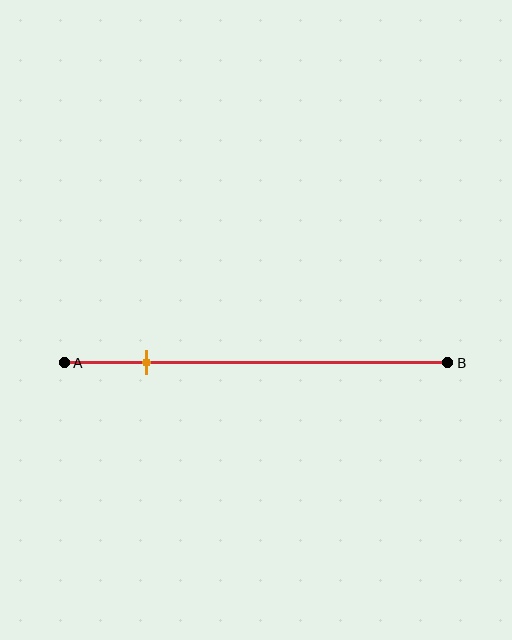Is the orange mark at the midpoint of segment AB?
No, the mark is at about 20% from A, not at the 50% midpoint.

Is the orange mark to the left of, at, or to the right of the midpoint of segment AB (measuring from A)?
The orange mark is to the left of the midpoint of segment AB.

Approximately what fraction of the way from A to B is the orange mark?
The orange mark is approximately 20% of the way from A to B.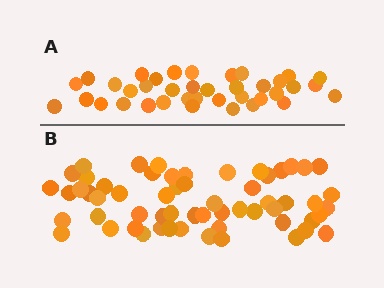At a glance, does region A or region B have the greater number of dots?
Region B (the bottom region) has more dots.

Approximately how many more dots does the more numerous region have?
Region B has approximately 20 more dots than region A.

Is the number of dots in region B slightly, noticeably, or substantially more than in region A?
Region B has substantially more. The ratio is roughly 1.6 to 1.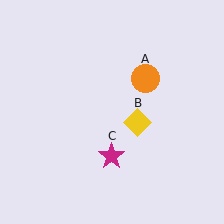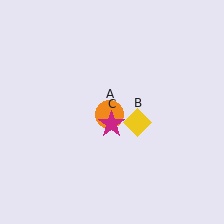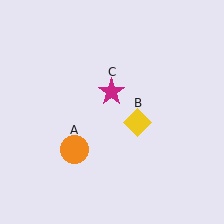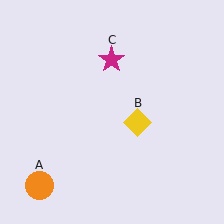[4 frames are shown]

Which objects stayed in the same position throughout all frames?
Yellow diamond (object B) remained stationary.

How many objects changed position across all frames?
2 objects changed position: orange circle (object A), magenta star (object C).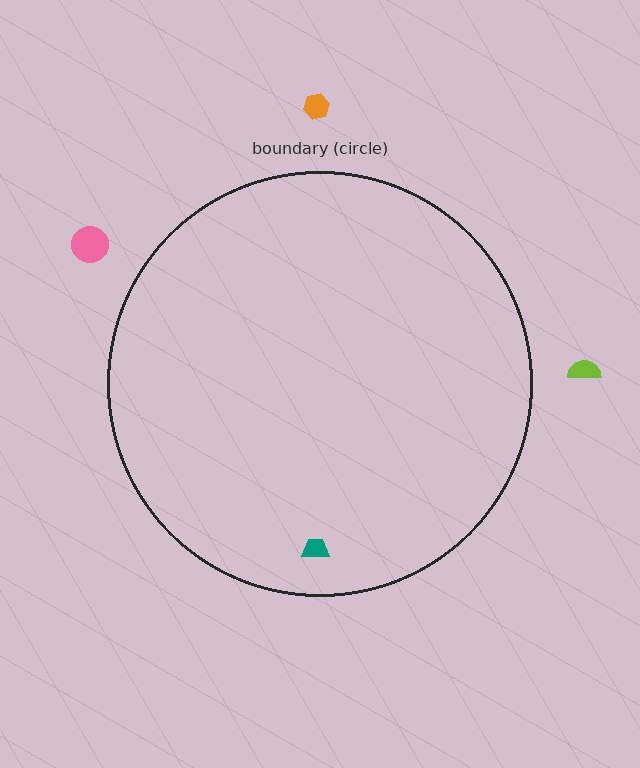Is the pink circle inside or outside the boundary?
Outside.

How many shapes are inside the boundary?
1 inside, 3 outside.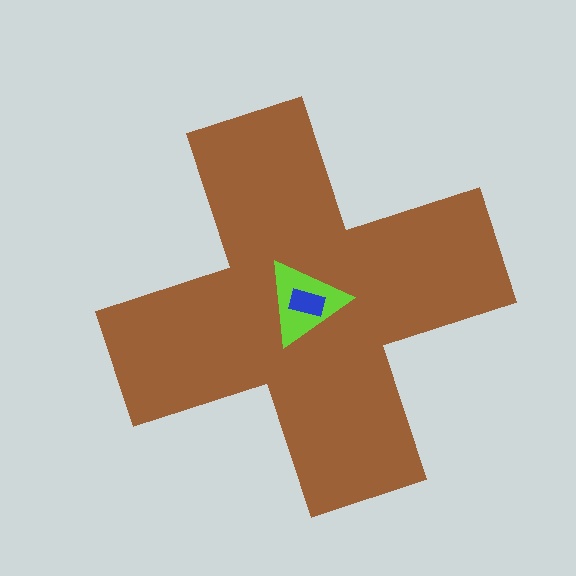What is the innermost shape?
The blue rectangle.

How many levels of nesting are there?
3.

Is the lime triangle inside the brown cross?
Yes.